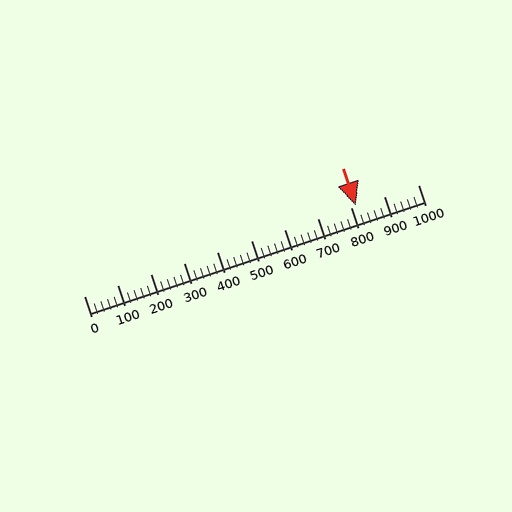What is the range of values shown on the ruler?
The ruler shows values from 0 to 1000.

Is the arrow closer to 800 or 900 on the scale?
The arrow is closer to 800.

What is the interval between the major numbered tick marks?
The major tick marks are spaced 100 units apart.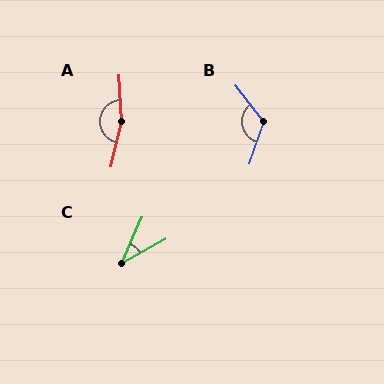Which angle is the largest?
A, at approximately 164 degrees.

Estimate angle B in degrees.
Approximately 124 degrees.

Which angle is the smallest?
C, at approximately 38 degrees.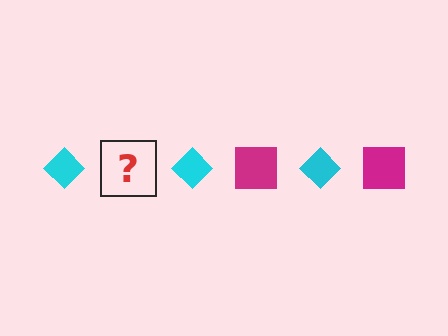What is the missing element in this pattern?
The missing element is a magenta square.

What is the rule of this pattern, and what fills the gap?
The rule is that the pattern alternates between cyan diamond and magenta square. The gap should be filled with a magenta square.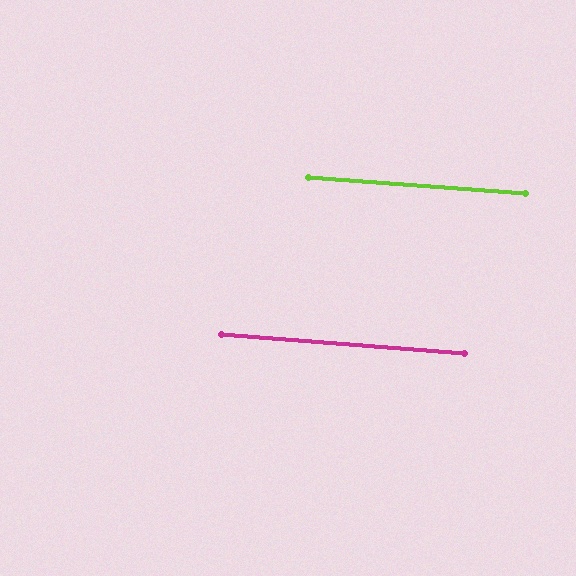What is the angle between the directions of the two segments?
Approximately 0 degrees.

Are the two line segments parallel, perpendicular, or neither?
Parallel — their directions differ by only 0.3°.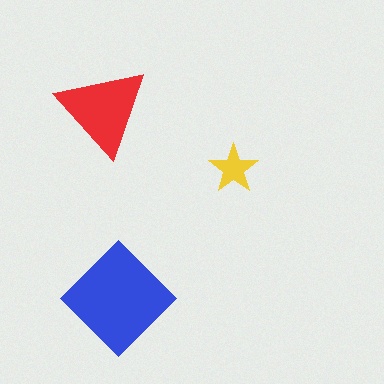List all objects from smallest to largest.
The yellow star, the red triangle, the blue diamond.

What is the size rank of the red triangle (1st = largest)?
2nd.